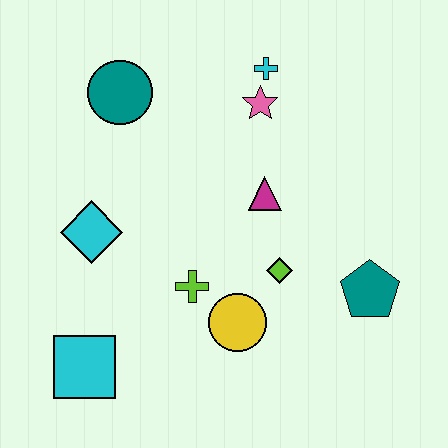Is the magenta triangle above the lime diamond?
Yes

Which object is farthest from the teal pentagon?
The teal circle is farthest from the teal pentagon.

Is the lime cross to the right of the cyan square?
Yes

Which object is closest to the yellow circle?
The lime cross is closest to the yellow circle.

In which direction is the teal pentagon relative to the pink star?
The teal pentagon is below the pink star.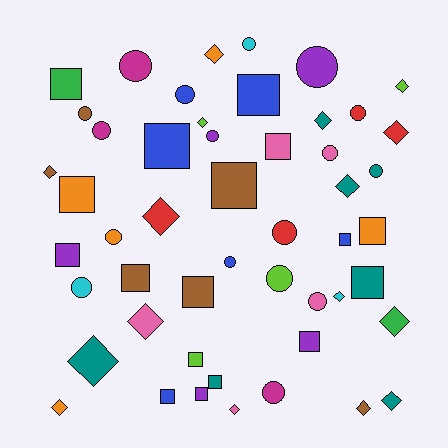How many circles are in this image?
There are 17 circles.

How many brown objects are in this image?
There are 6 brown objects.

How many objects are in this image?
There are 50 objects.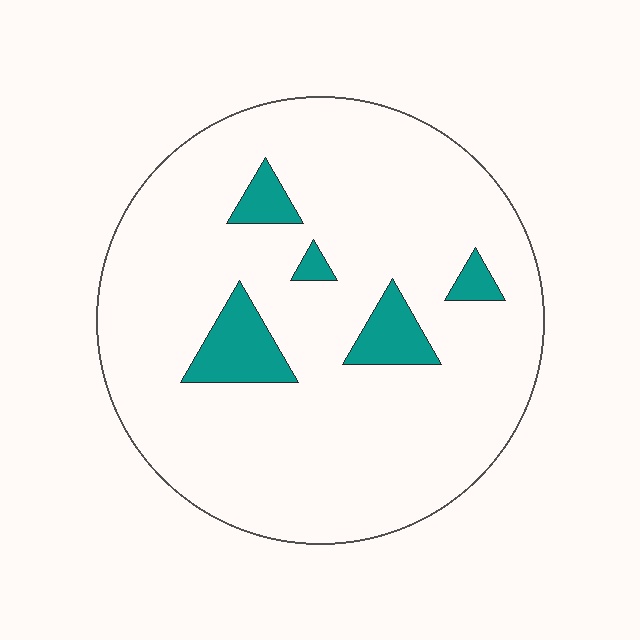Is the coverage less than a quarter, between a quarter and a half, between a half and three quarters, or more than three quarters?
Less than a quarter.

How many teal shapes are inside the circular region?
5.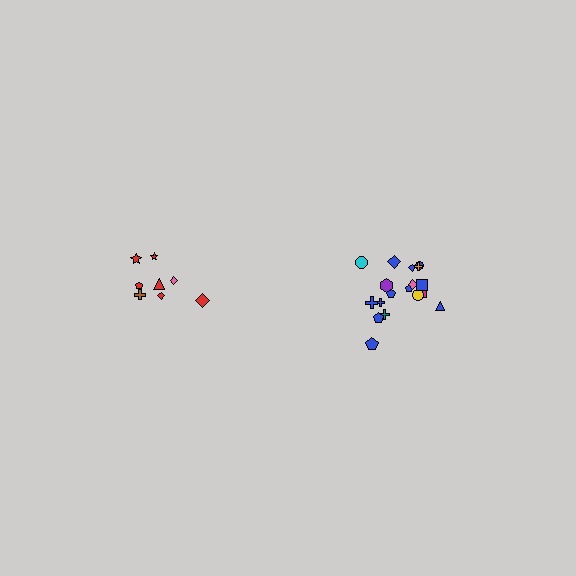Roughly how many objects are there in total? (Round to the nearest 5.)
Roughly 25 objects in total.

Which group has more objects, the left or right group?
The right group.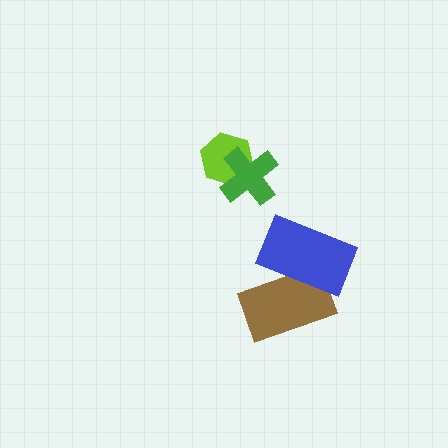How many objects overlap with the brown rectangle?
1 object overlaps with the brown rectangle.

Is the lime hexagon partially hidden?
Yes, it is partially covered by another shape.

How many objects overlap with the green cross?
1 object overlaps with the green cross.